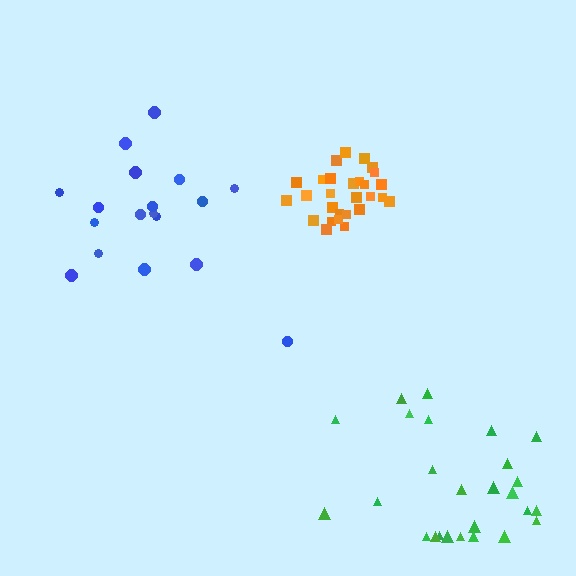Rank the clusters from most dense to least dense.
orange, green, blue.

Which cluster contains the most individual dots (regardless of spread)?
Orange (28).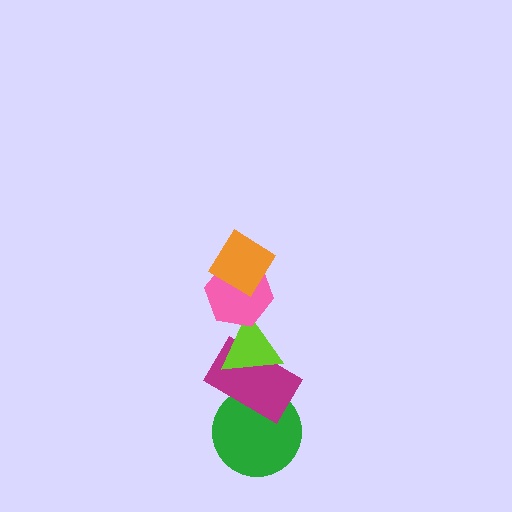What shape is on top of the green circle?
The magenta rectangle is on top of the green circle.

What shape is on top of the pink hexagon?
The orange diamond is on top of the pink hexagon.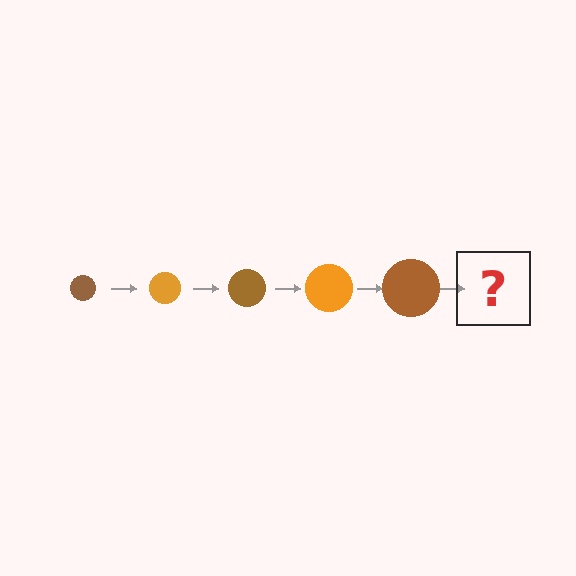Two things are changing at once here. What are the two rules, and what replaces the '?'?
The two rules are that the circle grows larger each step and the color cycles through brown and orange. The '?' should be an orange circle, larger than the previous one.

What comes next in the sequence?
The next element should be an orange circle, larger than the previous one.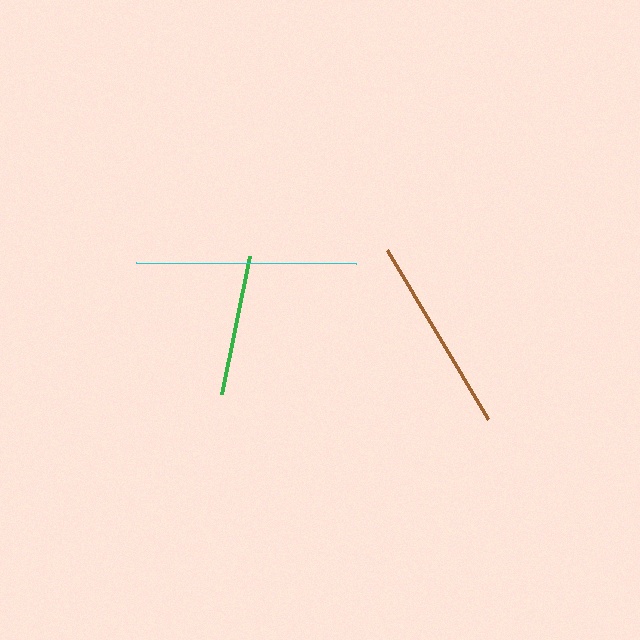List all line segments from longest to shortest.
From longest to shortest: cyan, brown, green.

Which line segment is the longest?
The cyan line is the longest at approximately 221 pixels.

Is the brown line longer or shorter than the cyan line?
The cyan line is longer than the brown line.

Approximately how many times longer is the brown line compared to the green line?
The brown line is approximately 1.4 times the length of the green line.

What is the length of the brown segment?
The brown segment is approximately 197 pixels long.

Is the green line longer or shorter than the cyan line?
The cyan line is longer than the green line.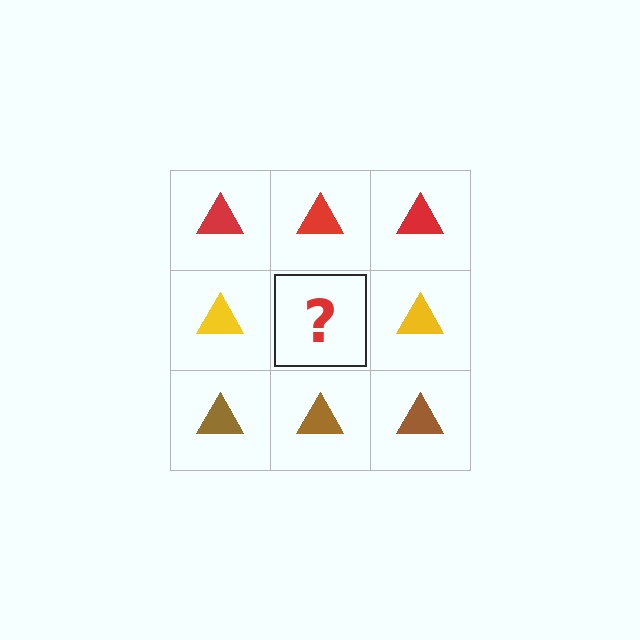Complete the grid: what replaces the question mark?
The question mark should be replaced with a yellow triangle.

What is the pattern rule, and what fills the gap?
The rule is that each row has a consistent color. The gap should be filled with a yellow triangle.